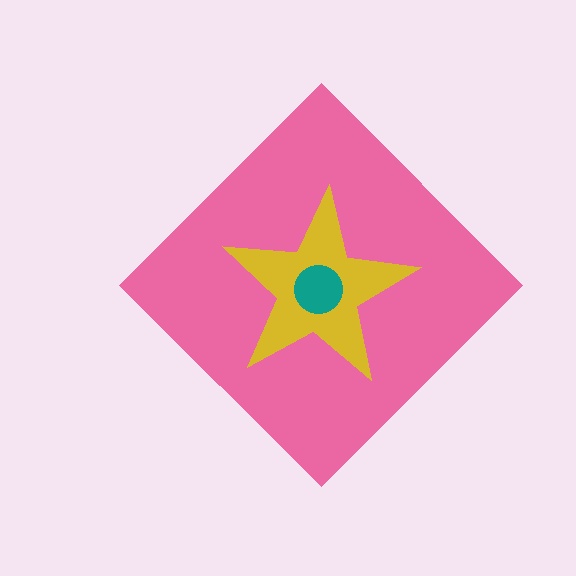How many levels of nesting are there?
3.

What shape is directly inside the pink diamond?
The yellow star.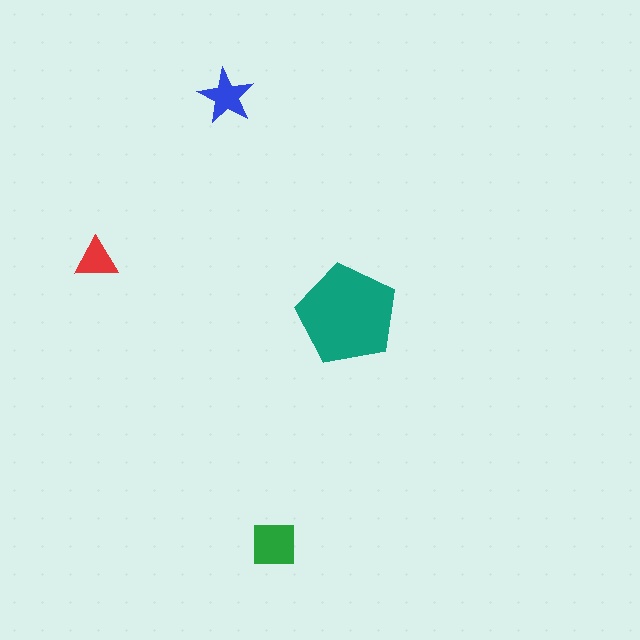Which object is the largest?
The teal pentagon.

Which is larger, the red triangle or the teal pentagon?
The teal pentagon.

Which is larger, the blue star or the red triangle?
The blue star.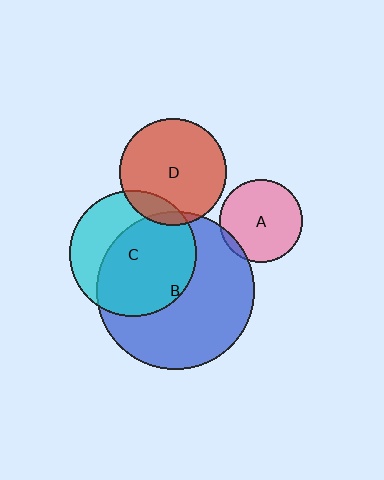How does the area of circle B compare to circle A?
Approximately 3.7 times.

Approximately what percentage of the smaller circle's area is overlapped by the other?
Approximately 5%.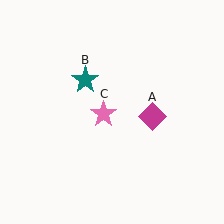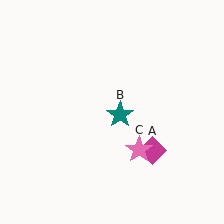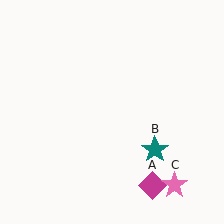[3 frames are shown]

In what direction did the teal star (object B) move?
The teal star (object B) moved down and to the right.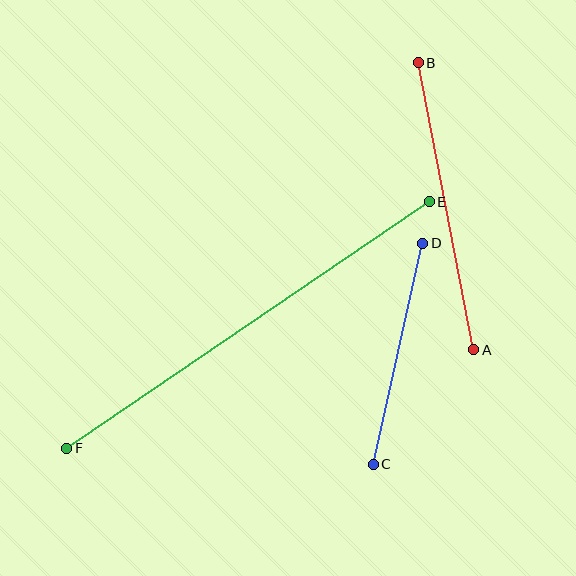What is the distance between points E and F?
The distance is approximately 438 pixels.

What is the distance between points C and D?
The distance is approximately 226 pixels.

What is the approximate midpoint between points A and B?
The midpoint is at approximately (446, 206) pixels.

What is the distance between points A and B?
The distance is approximately 292 pixels.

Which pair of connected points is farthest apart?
Points E and F are farthest apart.